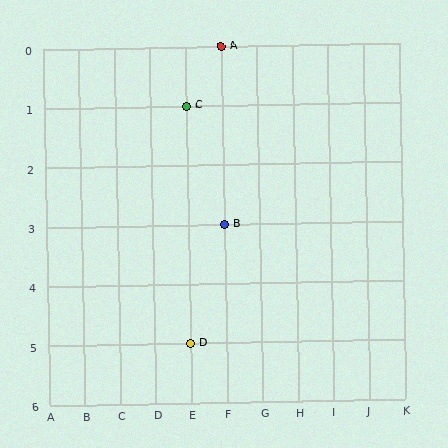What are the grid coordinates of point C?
Point C is at grid coordinates (E, 1).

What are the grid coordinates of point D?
Point D is at grid coordinates (E, 5).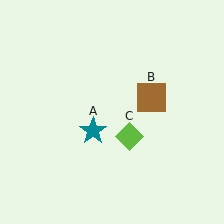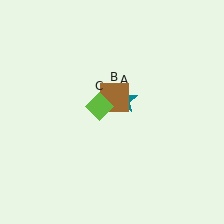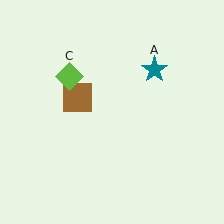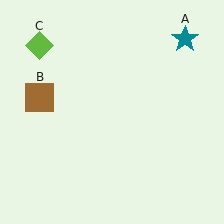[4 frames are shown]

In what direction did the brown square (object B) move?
The brown square (object B) moved left.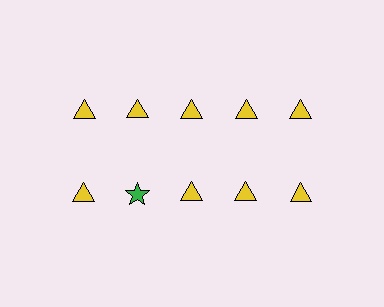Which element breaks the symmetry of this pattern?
The green star in the second row, second from left column breaks the symmetry. All other shapes are yellow triangles.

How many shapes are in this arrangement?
There are 10 shapes arranged in a grid pattern.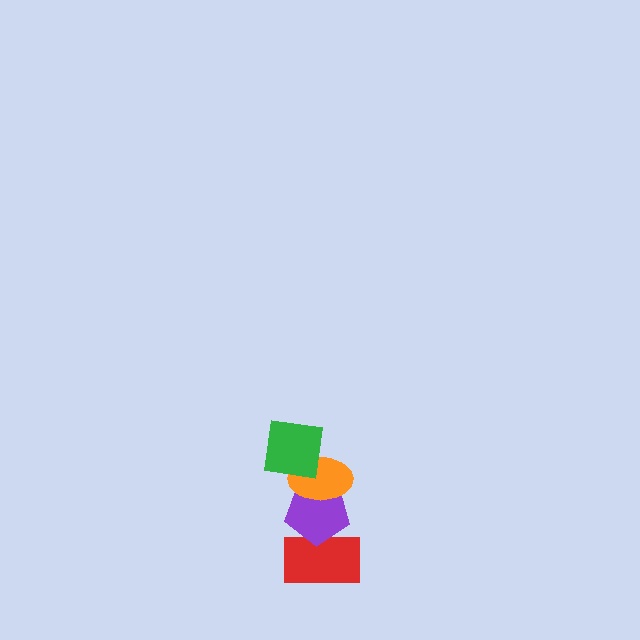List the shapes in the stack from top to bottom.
From top to bottom: the green square, the orange ellipse, the purple pentagon, the red rectangle.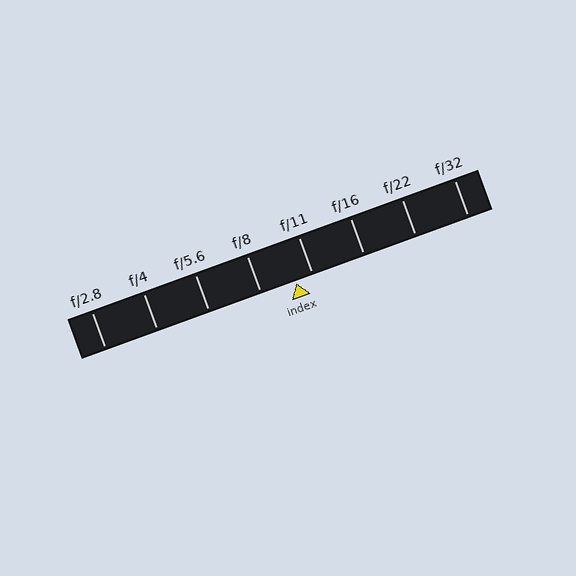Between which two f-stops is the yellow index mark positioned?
The index mark is between f/8 and f/11.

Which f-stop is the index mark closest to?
The index mark is closest to f/11.